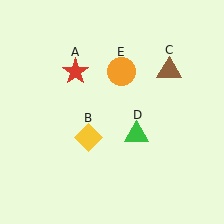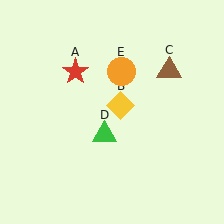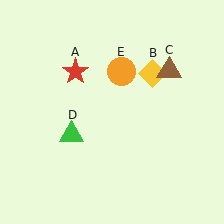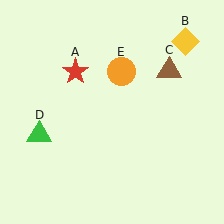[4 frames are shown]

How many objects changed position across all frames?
2 objects changed position: yellow diamond (object B), green triangle (object D).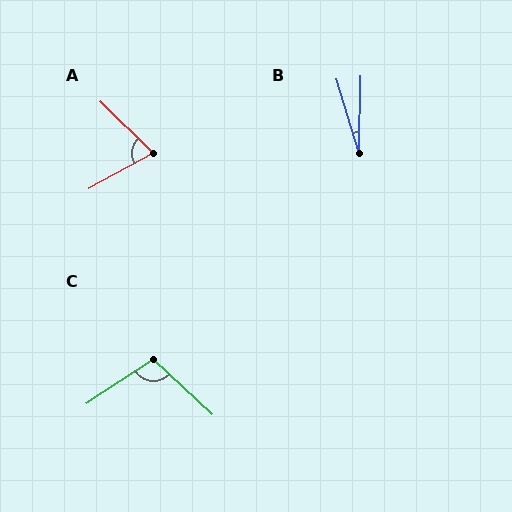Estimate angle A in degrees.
Approximately 73 degrees.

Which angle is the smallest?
B, at approximately 18 degrees.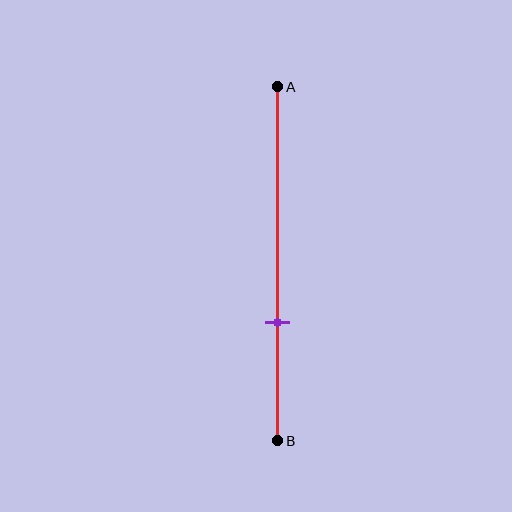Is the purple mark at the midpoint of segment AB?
No, the mark is at about 65% from A, not at the 50% midpoint.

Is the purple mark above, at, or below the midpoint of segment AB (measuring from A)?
The purple mark is below the midpoint of segment AB.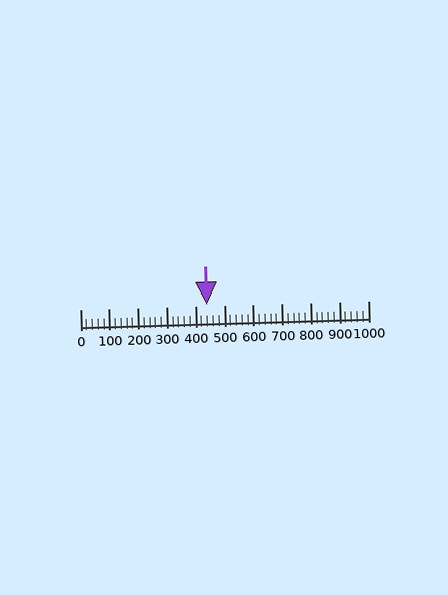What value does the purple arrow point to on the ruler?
The purple arrow points to approximately 440.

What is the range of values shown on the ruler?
The ruler shows values from 0 to 1000.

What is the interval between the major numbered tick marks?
The major tick marks are spaced 100 units apart.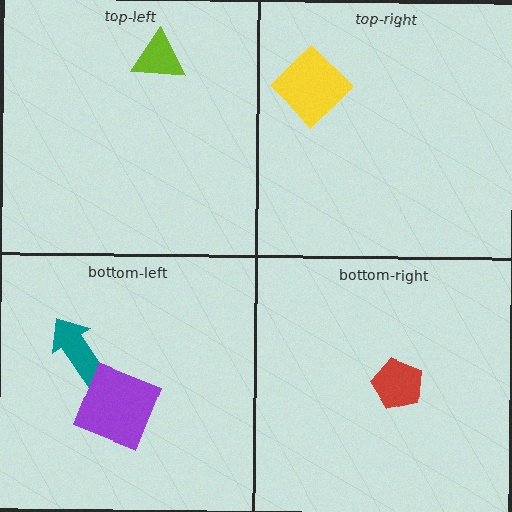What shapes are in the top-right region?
The yellow diamond.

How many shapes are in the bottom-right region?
1.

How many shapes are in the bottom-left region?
2.